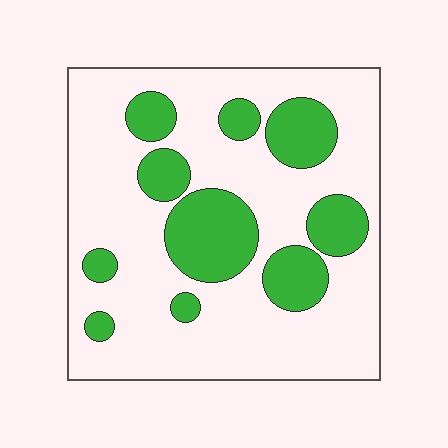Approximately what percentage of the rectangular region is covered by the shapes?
Approximately 25%.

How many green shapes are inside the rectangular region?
10.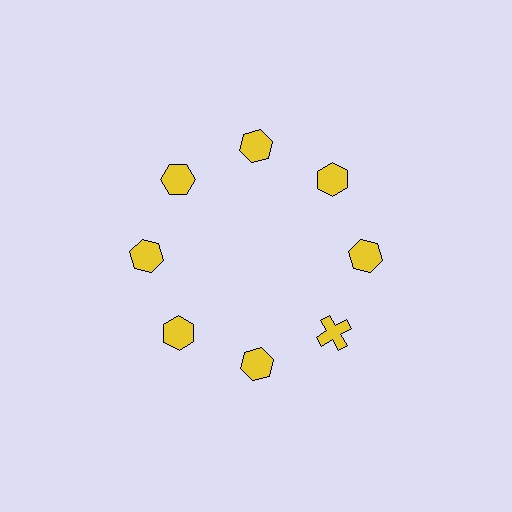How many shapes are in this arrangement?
There are 8 shapes arranged in a ring pattern.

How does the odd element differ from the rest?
It has a different shape: cross instead of hexagon.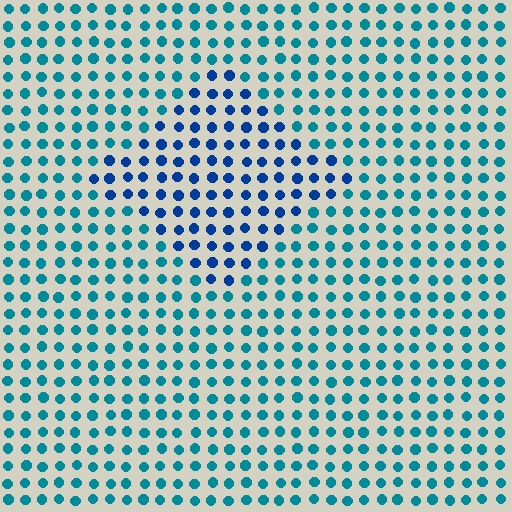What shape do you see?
I see a diamond.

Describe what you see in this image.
The image is filled with small teal elements in a uniform arrangement. A diamond-shaped region is visible where the elements are tinted to a slightly different hue, forming a subtle color boundary.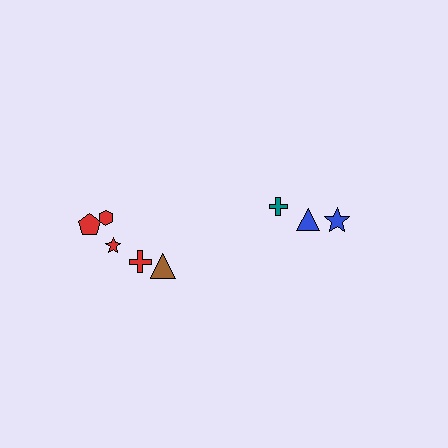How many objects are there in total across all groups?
There are 8 objects.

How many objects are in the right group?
There are 3 objects.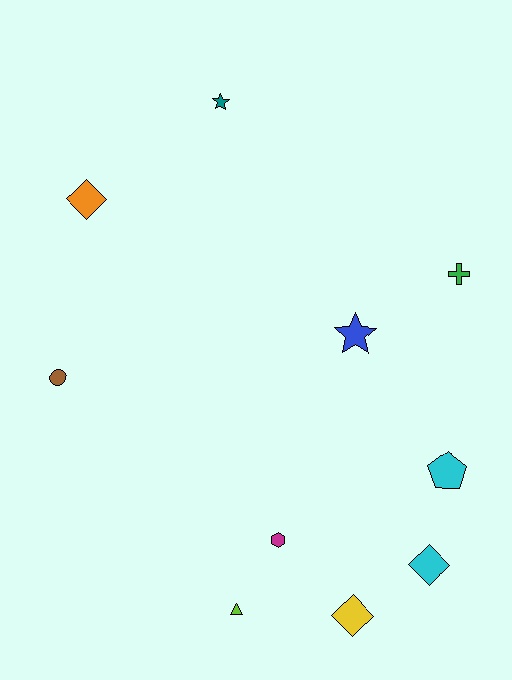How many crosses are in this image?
There is 1 cross.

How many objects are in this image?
There are 10 objects.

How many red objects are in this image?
There are no red objects.